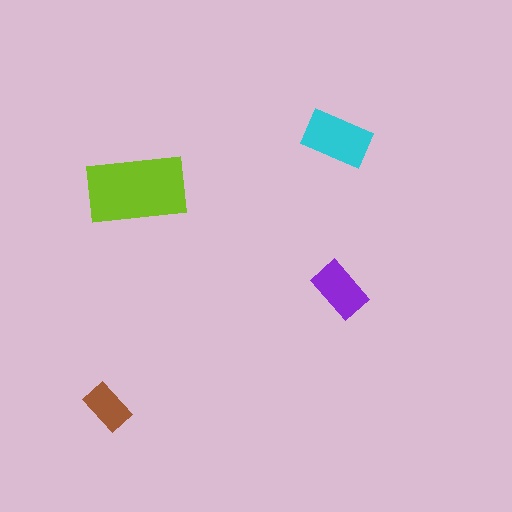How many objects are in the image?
There are 4 objects in the image.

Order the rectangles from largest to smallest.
the lime one, the cyan one, the purple one, the brown one.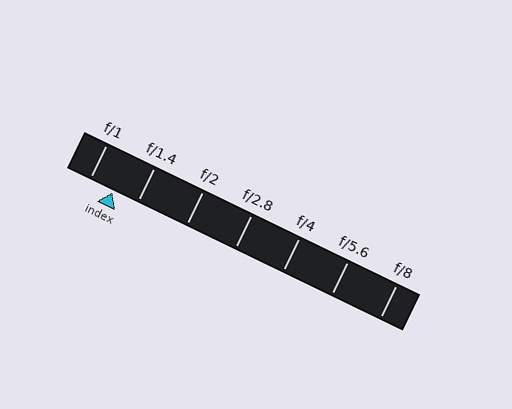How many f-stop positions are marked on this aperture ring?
There are 7 f-stop positions marked.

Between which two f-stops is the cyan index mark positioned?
The index mark is between f/1 and f/1.4.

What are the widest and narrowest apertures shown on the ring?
The widest aperture shown is f/1 and the narrowest is f/8.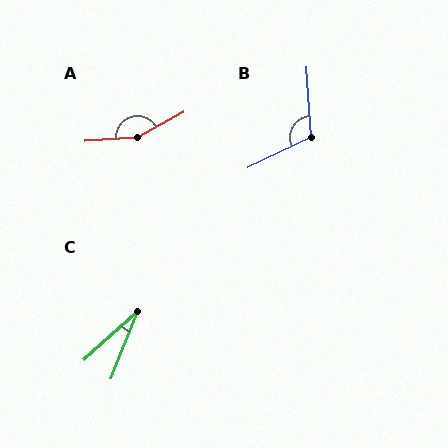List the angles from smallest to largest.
C (27°), B (112°), A (156°).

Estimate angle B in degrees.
Approximately 112 degrees.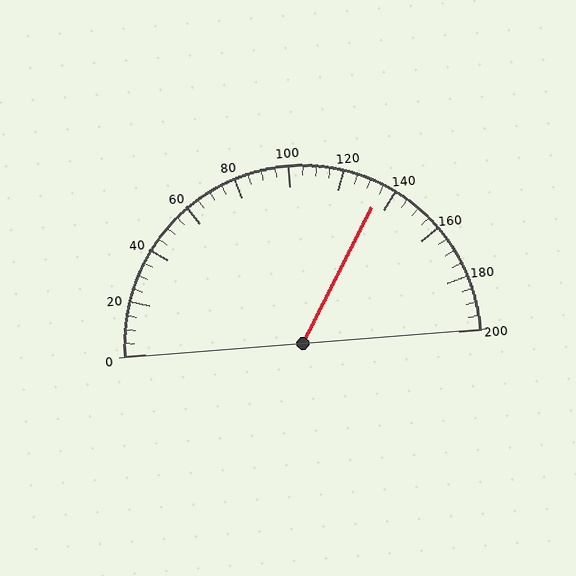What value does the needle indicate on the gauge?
The needle indicates approximately 135.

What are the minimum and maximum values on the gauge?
The gauge ranges from 0 to 200.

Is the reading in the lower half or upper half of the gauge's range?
The reading is in the upper half of the range (0 to 200).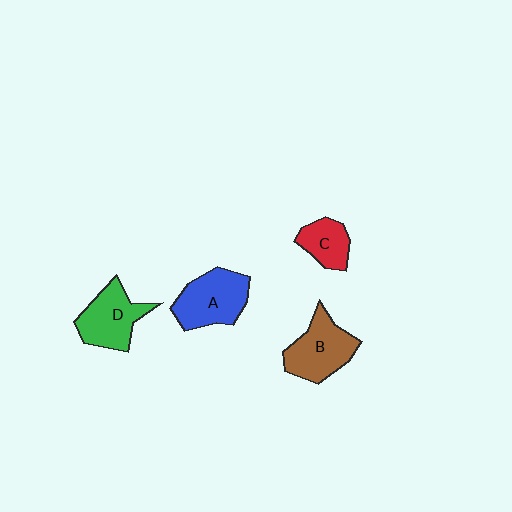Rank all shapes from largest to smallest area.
From largest to smallest: A (blue), B (brown), D (green), C (red).